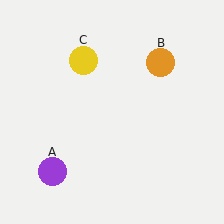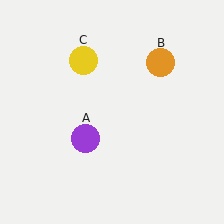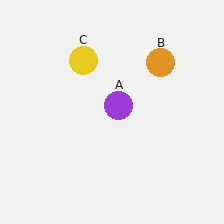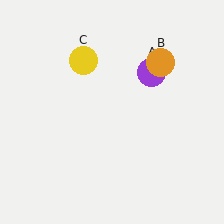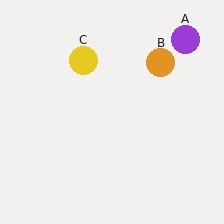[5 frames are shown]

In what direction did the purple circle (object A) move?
The purple circle (object A) moved up and to the right.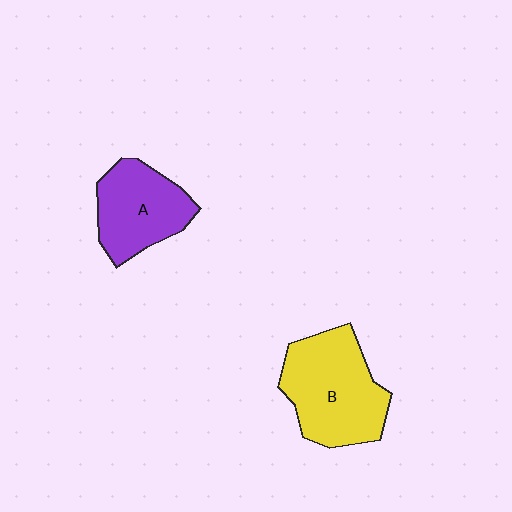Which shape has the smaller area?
Shape A (purple).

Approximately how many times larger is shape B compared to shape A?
Approximately 1.3 times.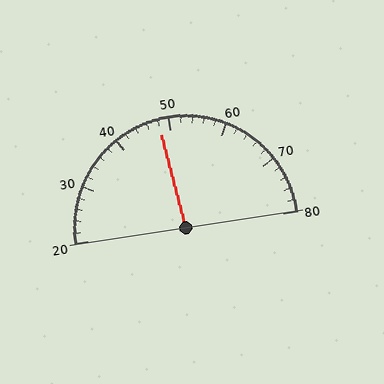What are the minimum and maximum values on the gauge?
The gauge ranges from 20 to 80.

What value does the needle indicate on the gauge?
The needle indicates approximately 48.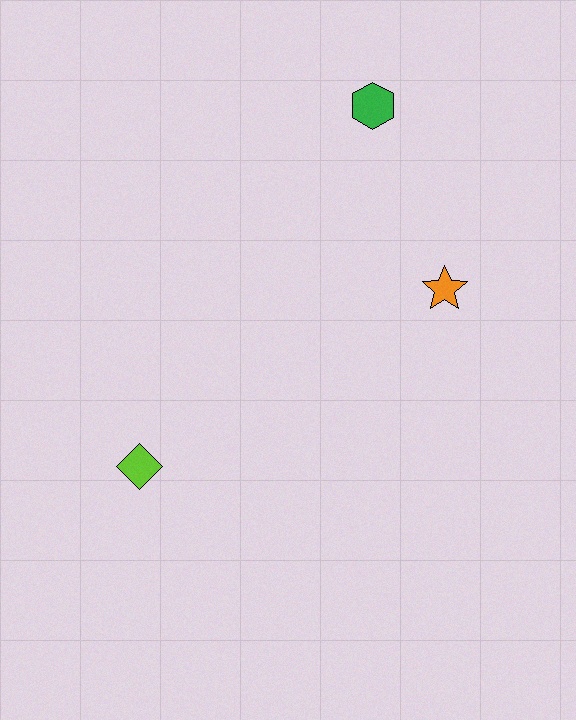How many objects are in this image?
There are 3 objects.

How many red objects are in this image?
There are no red objects.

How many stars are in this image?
There is 1 star.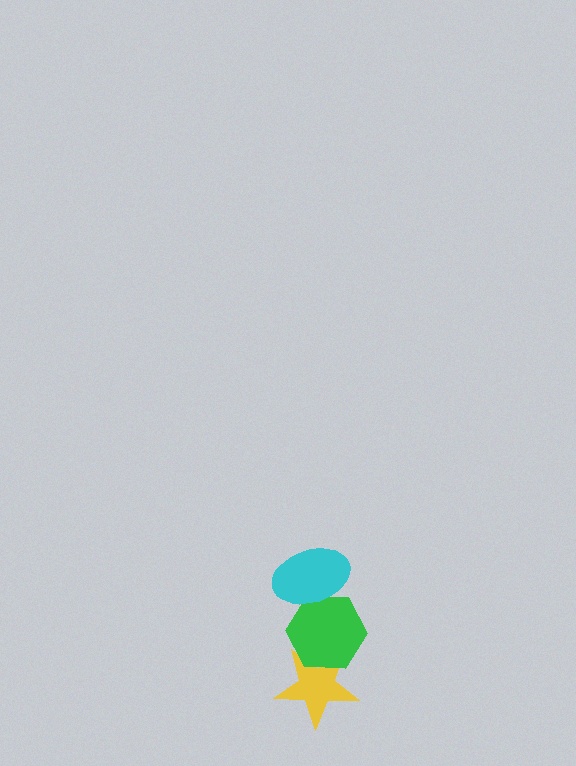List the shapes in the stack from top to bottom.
From top to bottom: the cyan ellipse, the green hexagon, the yellow star.